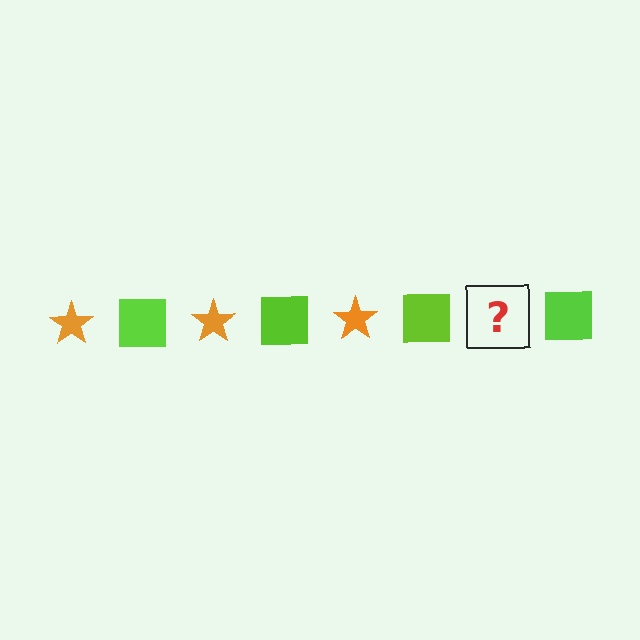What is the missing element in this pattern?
The missing element is an orange star.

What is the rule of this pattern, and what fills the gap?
The rule is that the pattern alternates between orange star and lime square. The gap should be filled with an orange star.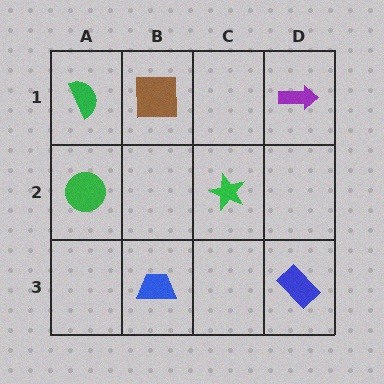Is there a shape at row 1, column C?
No, that cell is empty.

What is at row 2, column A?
A green circle.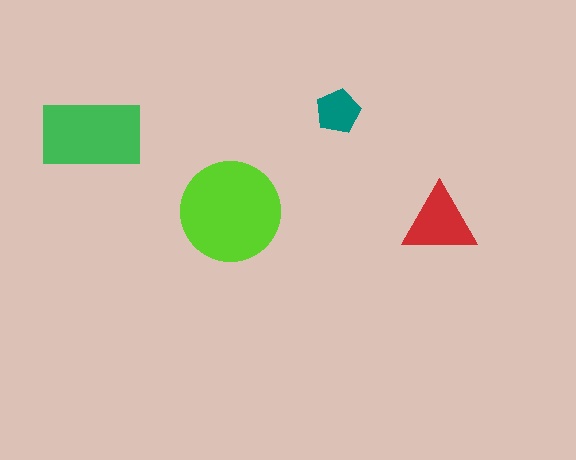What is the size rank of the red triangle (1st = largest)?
3rd.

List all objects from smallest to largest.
The teal pentagon, the red triangle, the green rectangle, the lime circle.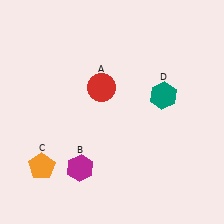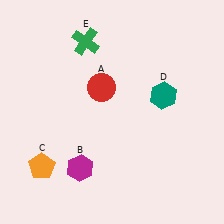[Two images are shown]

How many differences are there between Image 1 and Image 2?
There is 1 difference between the two images.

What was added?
A green cross (E) was added in Image 2.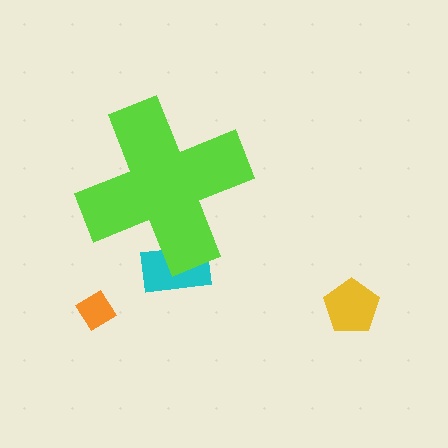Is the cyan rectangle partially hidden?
Yes, the cyan rectangle is partially hidden behind the lime cross.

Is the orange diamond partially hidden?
No, the orange diamond is fully visible.